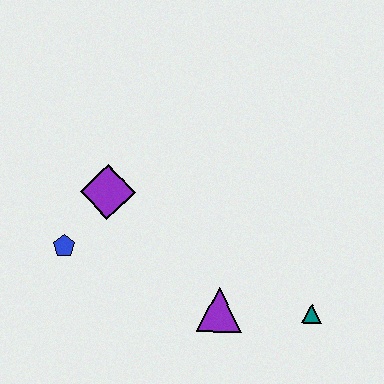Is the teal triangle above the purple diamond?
No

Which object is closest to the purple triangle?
The teal triangle is closest to the purple triangle.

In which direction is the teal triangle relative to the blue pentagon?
The teal triangle is to the right of the blue pentagon.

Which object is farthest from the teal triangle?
The blue pentagon is farthest from the teal triangle.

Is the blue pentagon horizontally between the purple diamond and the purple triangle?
No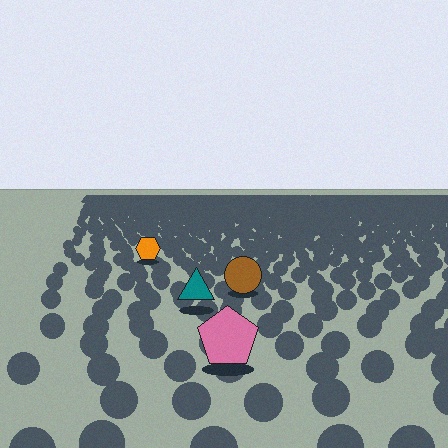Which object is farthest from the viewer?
The orange hexagon is farthest from the viewer. It appears smaller and the ground texture around it is denser.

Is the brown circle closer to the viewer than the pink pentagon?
No. The pink pentagon is closer — you can tell from the texture gradient: the ground texture is coarser near it.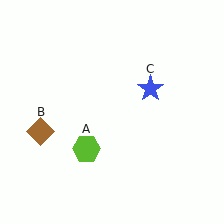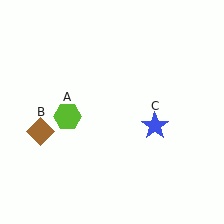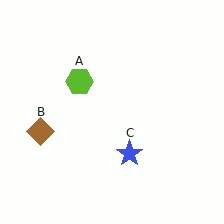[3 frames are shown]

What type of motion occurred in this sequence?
The lime hexagon (object A), blue star (object C) rotated clockwise around the center of the scene.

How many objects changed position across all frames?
2 objects changed position: lime hexagon (object A), blue star (object C).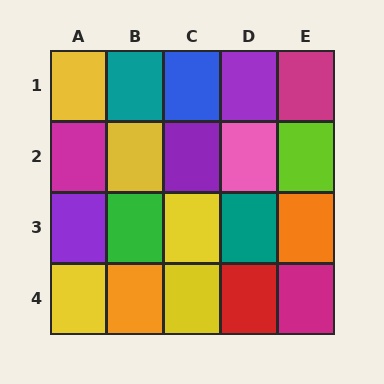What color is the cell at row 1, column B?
Teal.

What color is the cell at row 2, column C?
Purple.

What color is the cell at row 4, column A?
Yellow.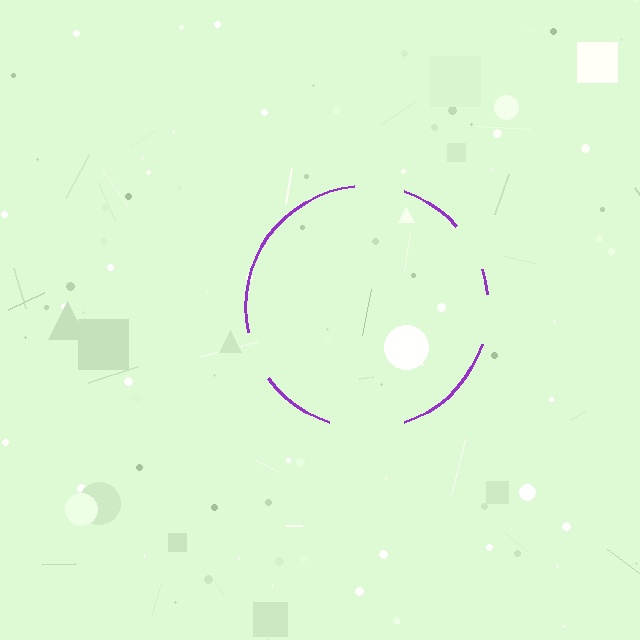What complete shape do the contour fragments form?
The contour fragments form a circle.